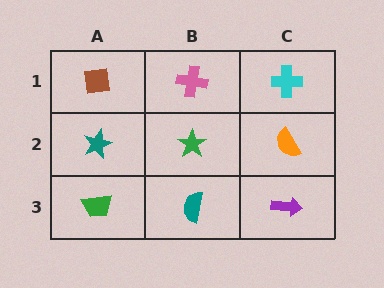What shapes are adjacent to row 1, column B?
A green star (row 2, column B), a brown square (row 1, column A), a cyan cross (row 1, column C).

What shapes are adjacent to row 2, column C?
A cyan cross (row 1, column C), a purple arrow (row 3, column C), a green star (row 2, column B).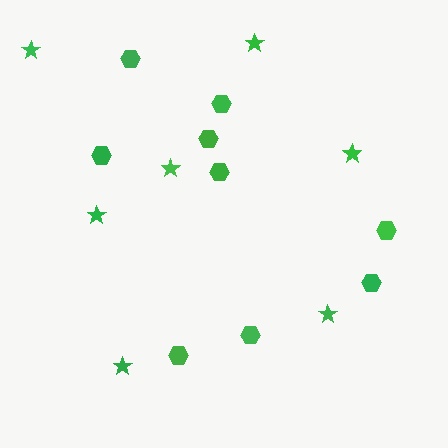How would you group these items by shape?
There are 2 groups: one group of hexagons (9) and one group of stars (7).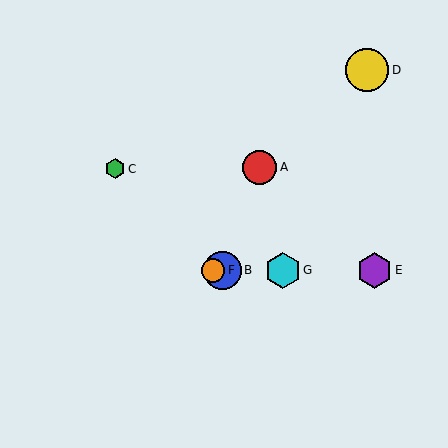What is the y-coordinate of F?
Object F is at y≈270.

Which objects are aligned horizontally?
Objects B, E, F, G are aligned horizontally.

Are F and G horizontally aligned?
Yes, both are at y≈270.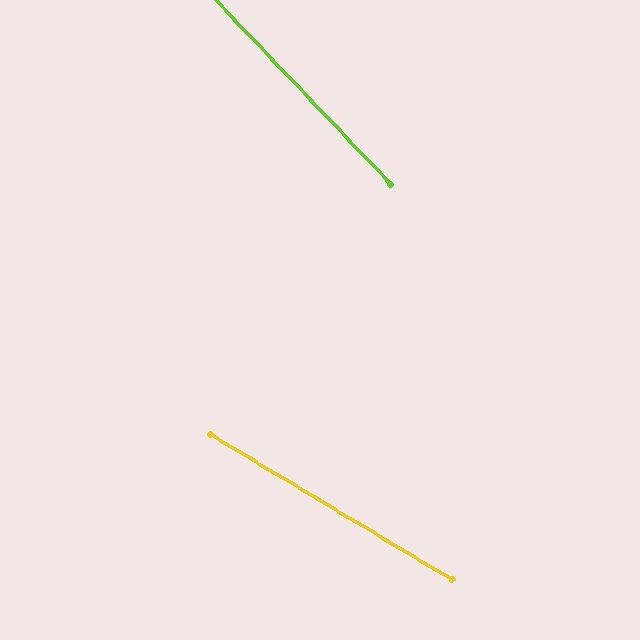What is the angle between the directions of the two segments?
Approximately 15 degrees.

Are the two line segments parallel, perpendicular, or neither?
Neither parallel nor perpendicular — they differ by about 15°.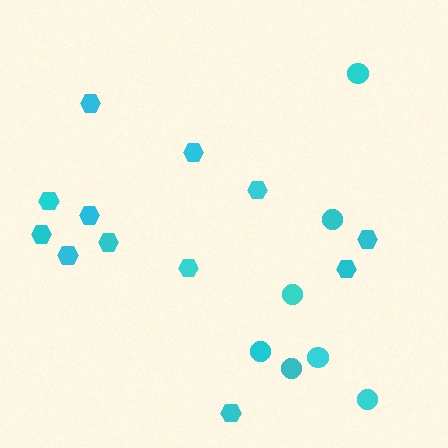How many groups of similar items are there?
There are 2 groups: one group of circles (7) and one group of hexagons (12).